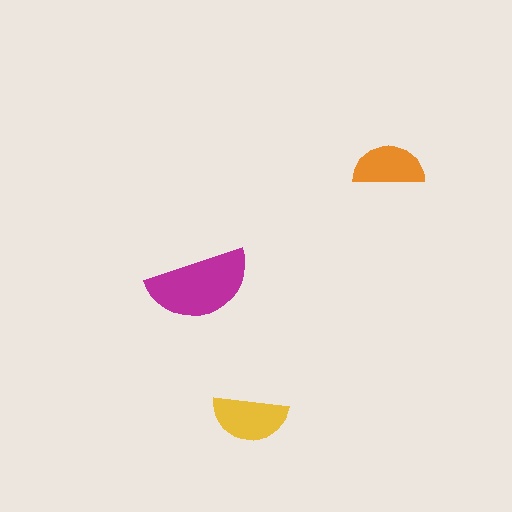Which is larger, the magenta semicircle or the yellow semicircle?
The magenta one.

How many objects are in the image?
There are 3 objects in the image.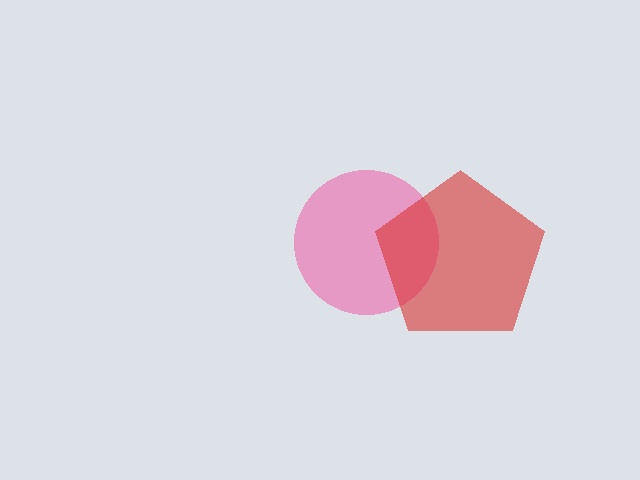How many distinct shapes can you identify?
There are 2 distinct shapes: a pink circle, a red pentagon.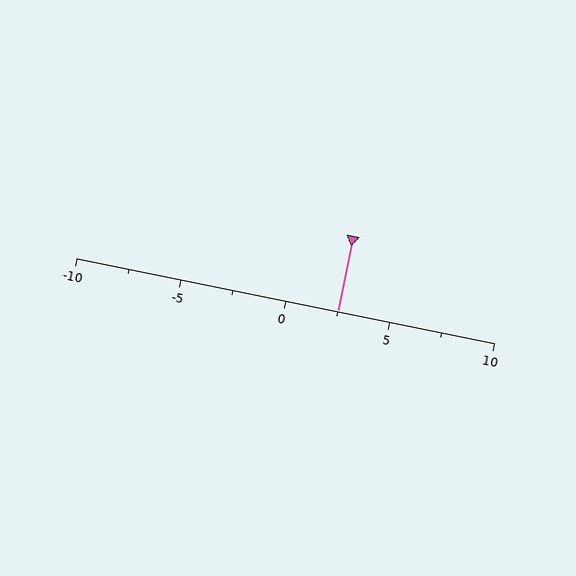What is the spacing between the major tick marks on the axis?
The major ticks are spaced 5 apart.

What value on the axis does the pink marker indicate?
The marker indicates approximately 2.5.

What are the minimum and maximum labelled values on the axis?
The axis runs from -10 to 10.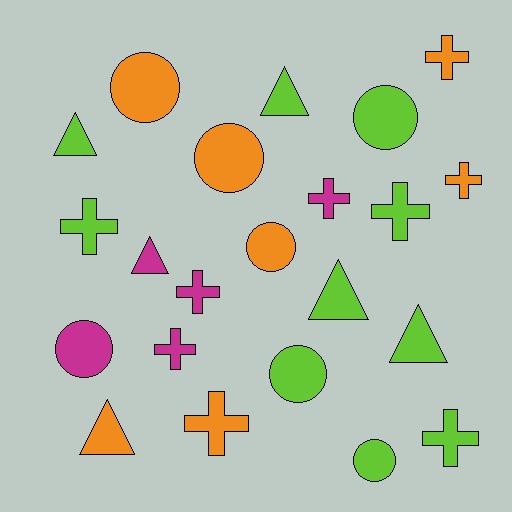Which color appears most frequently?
Lime, with 10 objects.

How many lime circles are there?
There are 3 lime circles.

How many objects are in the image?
There are 22 objects.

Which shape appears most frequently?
Cross, with 9 objects.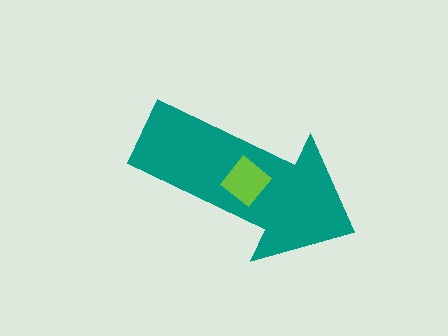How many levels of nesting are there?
2.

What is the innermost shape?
The lime diamond.